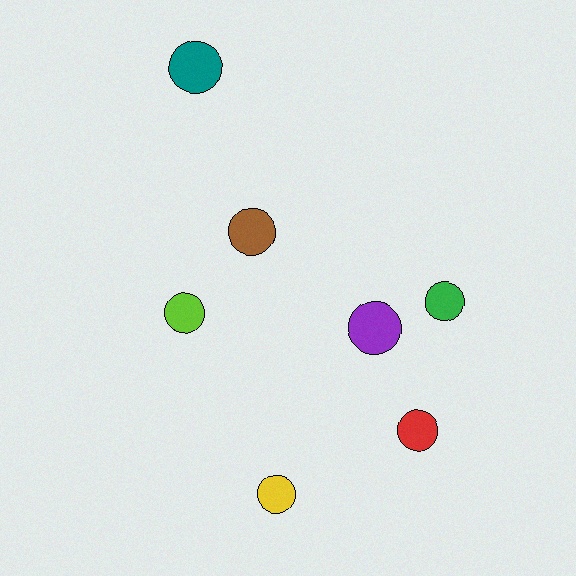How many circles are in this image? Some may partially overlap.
There are 7 circles.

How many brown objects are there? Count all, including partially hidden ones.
There is 1 brown object.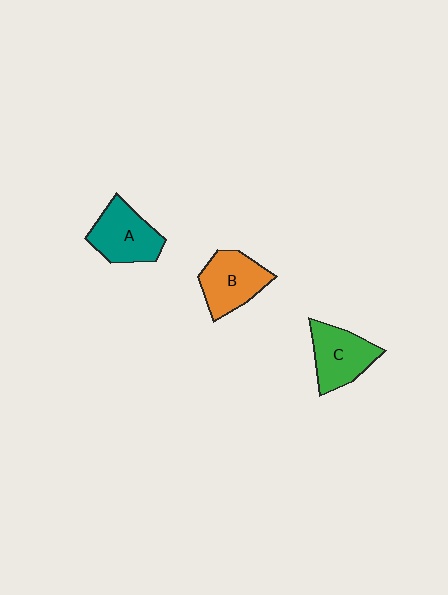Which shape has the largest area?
Shape A (teal).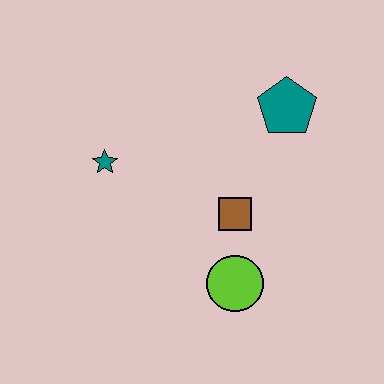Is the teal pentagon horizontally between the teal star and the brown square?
No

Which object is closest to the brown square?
The lime circle is closest to the brown square.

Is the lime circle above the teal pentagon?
No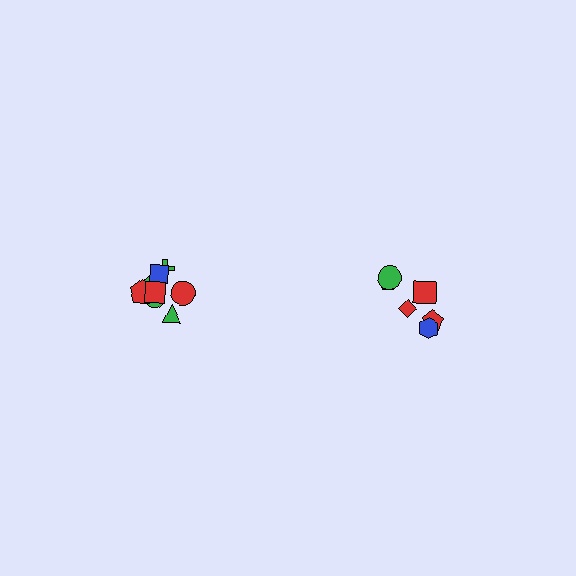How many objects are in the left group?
There are 8 objects.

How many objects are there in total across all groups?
There are 14 objects.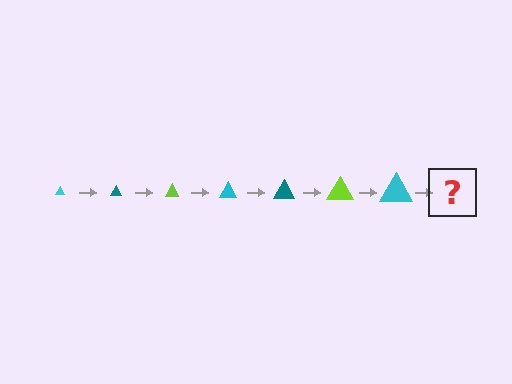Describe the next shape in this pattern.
It should be a teal triangle, larger than the previous one.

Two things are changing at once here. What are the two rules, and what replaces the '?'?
The two rules are that the triangle grows larger each step and the color cycles through cyan, teal, and lime. The '?' should be a teal triangle, larger than the previous one.